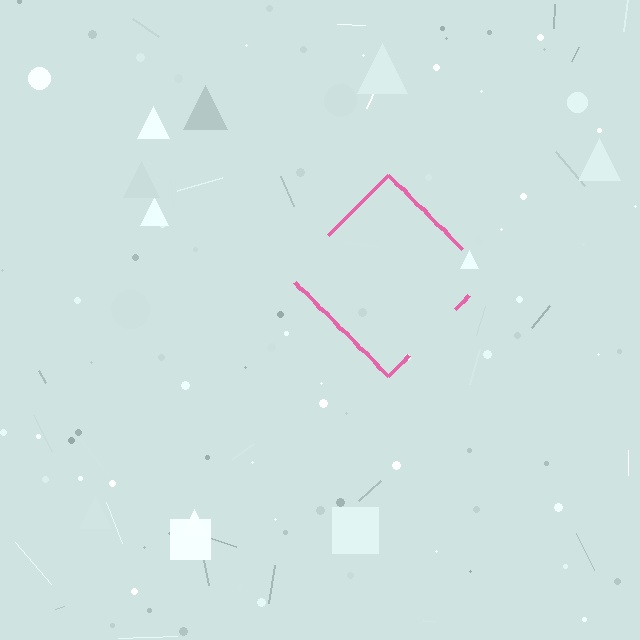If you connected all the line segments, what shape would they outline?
They would outline a diamond.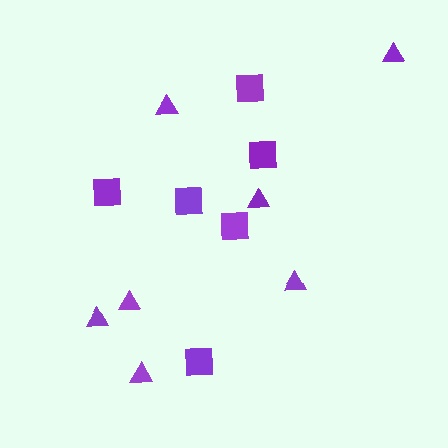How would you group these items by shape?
There are 2 groups: one group of squares (6) and one group of triangles (7).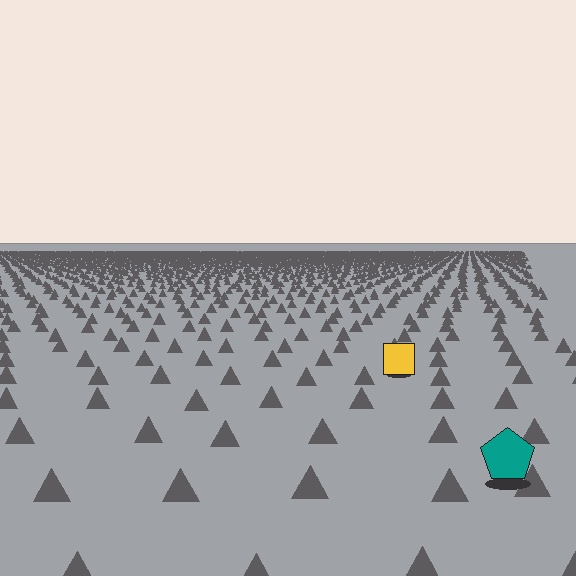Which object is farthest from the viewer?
The yellow square is farthest from the viewer. It appears smaller and the ground texture around it is denser.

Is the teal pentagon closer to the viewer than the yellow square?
Yes. The teal pentagon is closer — you can tell from the texture gradient: the ground texture is coarser near it.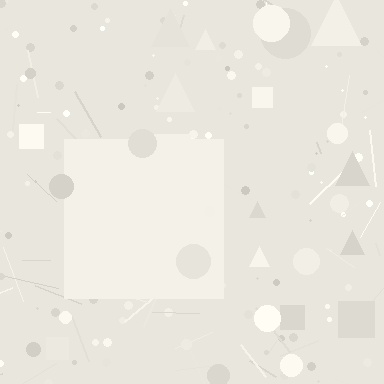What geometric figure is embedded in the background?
A square is embedded in the background.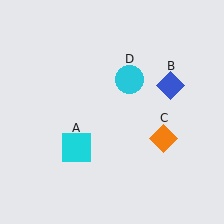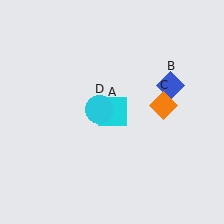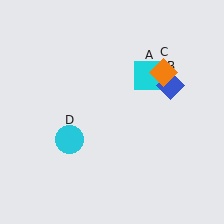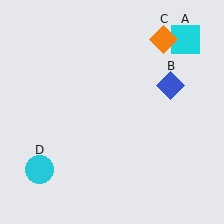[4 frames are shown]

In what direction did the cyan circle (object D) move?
The cyan circle (object D) moved down and to the left.